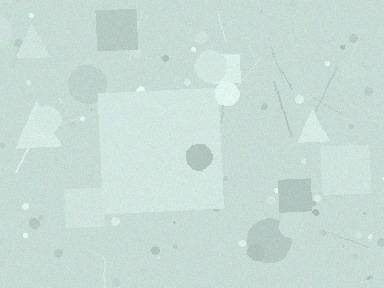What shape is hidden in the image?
A square is hidden in the image.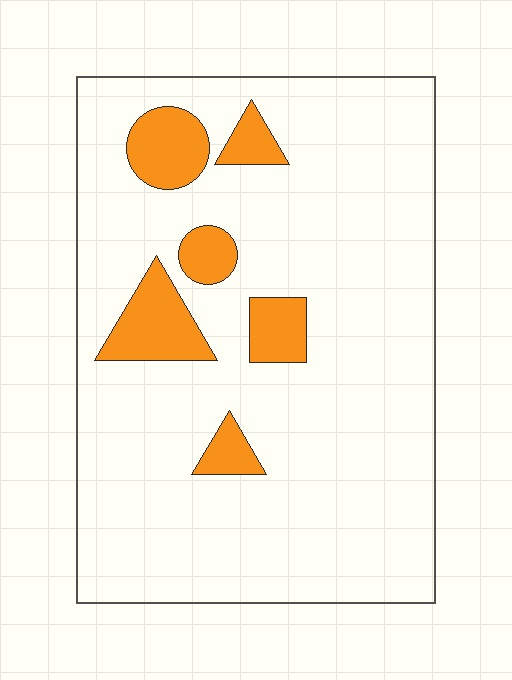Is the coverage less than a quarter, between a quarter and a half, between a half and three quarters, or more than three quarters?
Less than a quarter.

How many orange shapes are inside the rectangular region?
6.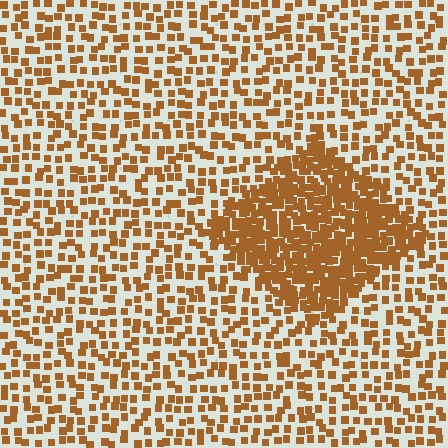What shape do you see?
I see a diamond.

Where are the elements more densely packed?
The elements are more densely packed inside the diamond boundary.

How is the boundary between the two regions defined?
The boundary is defined by a change in element density (approximately 2.6x ratio). All elements are the same color, size, and shape.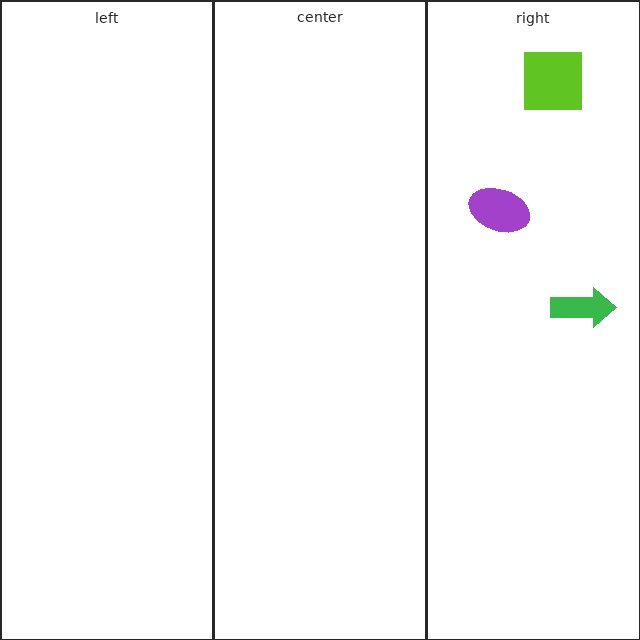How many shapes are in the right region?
3.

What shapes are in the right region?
The purple ellipse, the lime square, the green arrow.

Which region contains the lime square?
The right region.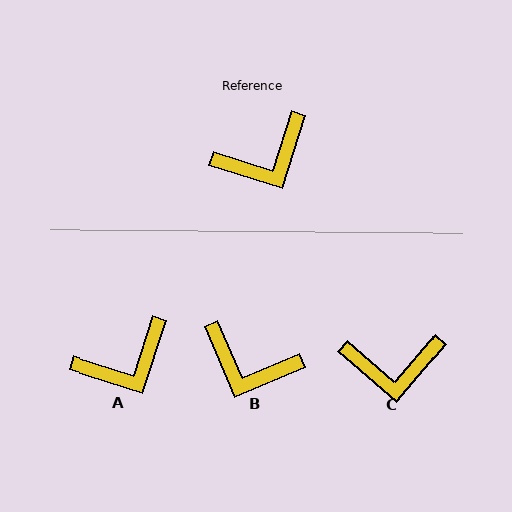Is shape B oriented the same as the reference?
No, it is off by about 50 degrees.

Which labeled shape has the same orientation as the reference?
A.